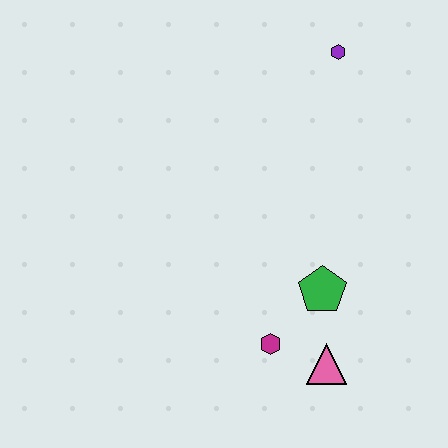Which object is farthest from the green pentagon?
The purple hexagon is farthest from the green pentagon.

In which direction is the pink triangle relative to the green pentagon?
The pink triangle is below the green pentagon.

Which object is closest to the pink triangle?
The magenta hexagon is closest to the pink triangle.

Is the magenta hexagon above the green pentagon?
No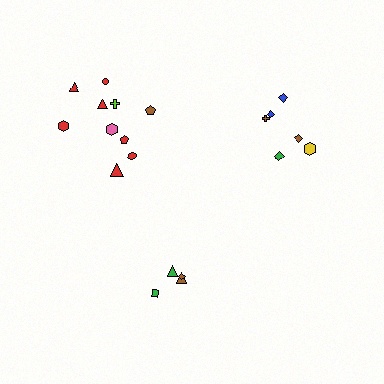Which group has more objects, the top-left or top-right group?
The top-left group.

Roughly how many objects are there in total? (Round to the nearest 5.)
Roughly 20 objects in total.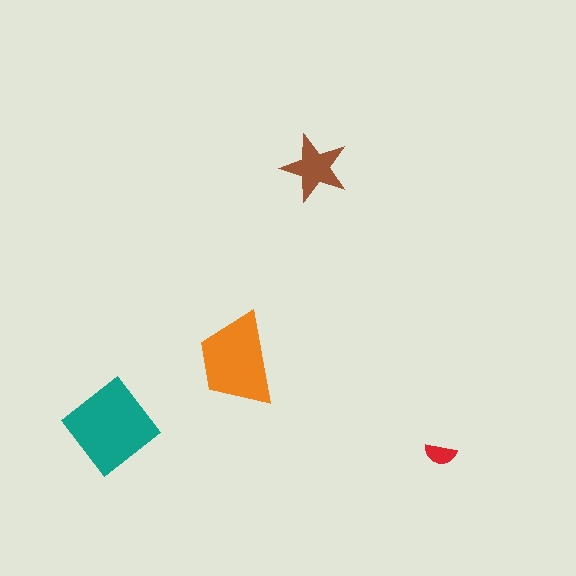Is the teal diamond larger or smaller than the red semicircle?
Larger.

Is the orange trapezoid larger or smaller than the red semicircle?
Larger.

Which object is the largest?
The teal diamond.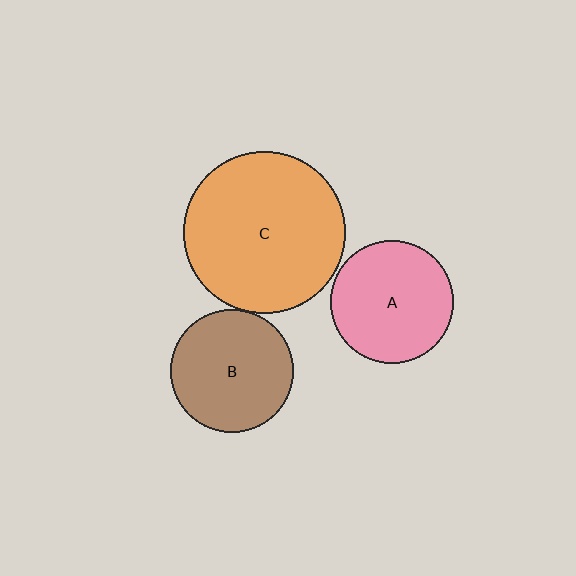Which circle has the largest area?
Circle C (orange).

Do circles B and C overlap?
Yes.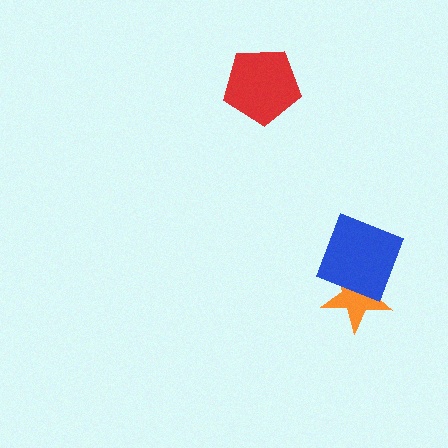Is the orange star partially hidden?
Yes, it is partially covered by another shape.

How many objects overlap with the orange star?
1 object overlaps with the orange star.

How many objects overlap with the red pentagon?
0 objects overlap with the red pentagon.